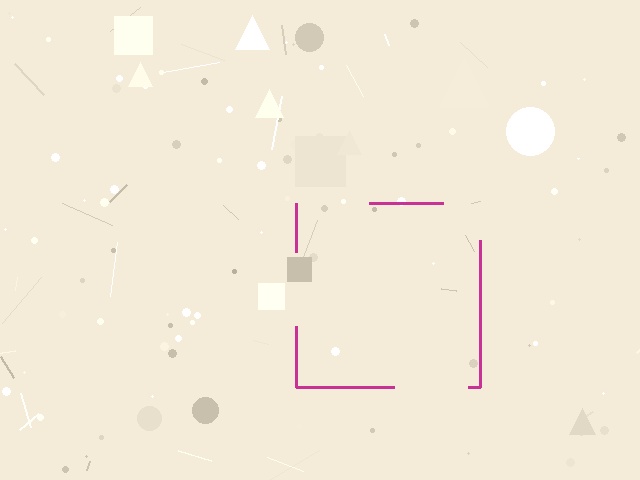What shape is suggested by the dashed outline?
The dashed outline suggests a square.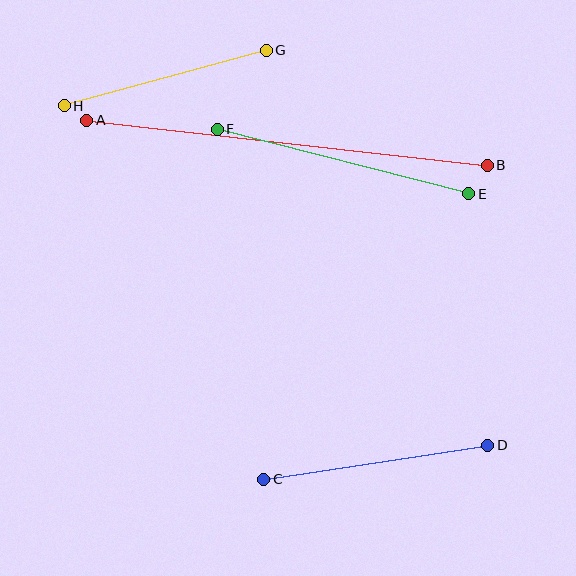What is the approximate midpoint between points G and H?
The midpoint is at approximately (165, 78) pixels.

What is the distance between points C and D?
The distance is approximately 226 pixels.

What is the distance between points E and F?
The distance is approximately 260 pixels.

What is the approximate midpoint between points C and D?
The midpoint is at approximately (376, 462) pixels.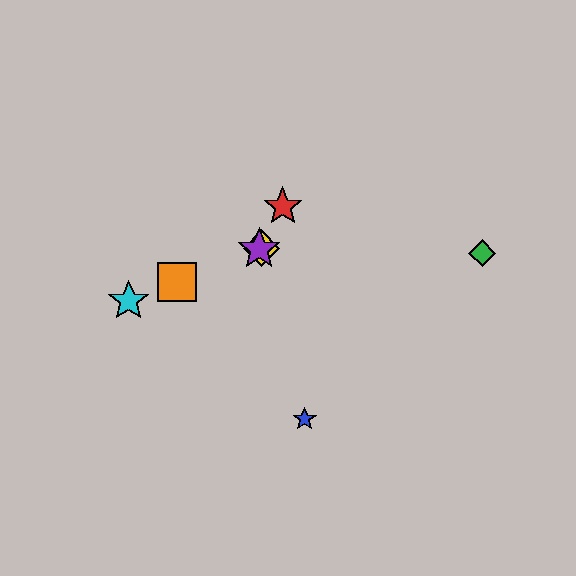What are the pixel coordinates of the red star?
The red star is at (283, 206).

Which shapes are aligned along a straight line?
The yellow diamond, the purple star, the orange square, the cyan star are aligned along a straight line.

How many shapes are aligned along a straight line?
4 shapes (the yellow diamond, the purple star, the orange square, the cyan star) are aligned along a straight line.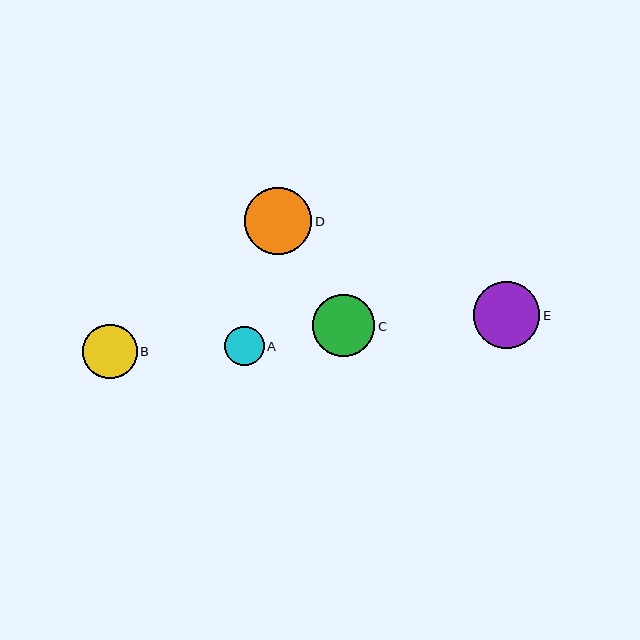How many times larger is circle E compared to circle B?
Circle E is approximately 1.2 times the size of circle B.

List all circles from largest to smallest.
From largest to smallest: D, E, C, B, A.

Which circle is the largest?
Circle D is the largest with a size of approximately 67 pixels.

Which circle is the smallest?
Circle A is the smallest with a size of approximately 40 pixels.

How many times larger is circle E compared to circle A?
Circle E is approximately 1.7 times the size of circle A.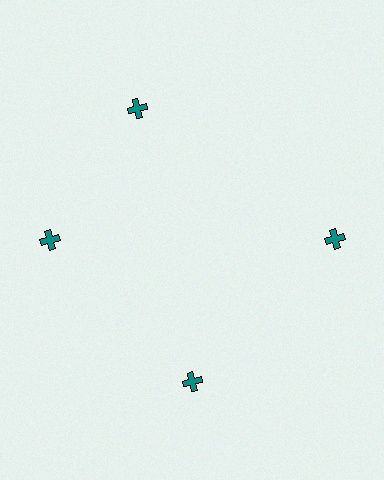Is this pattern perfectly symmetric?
No. The 4 teal crosses are arranged in a ring, but one element near the 12 o'clock position is rotated out of alignment along the ring, breaking the 4-fold rotational symmetry.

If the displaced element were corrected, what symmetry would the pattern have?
It would have 4-fold rotational symmetry — the pattern would map onto itself every 90 degrees.